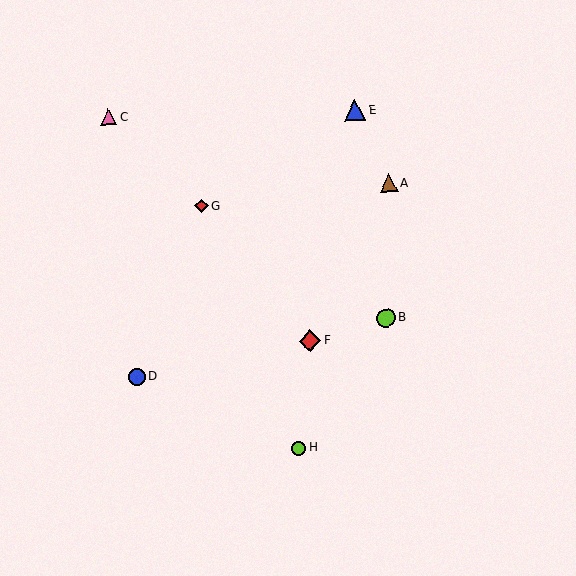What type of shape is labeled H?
Shape H is a lime circle.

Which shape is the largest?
The red diamond (labeled F) is the largest.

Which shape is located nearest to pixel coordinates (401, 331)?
The lime circle (labeled B) at (386, 318) is nearest to that location.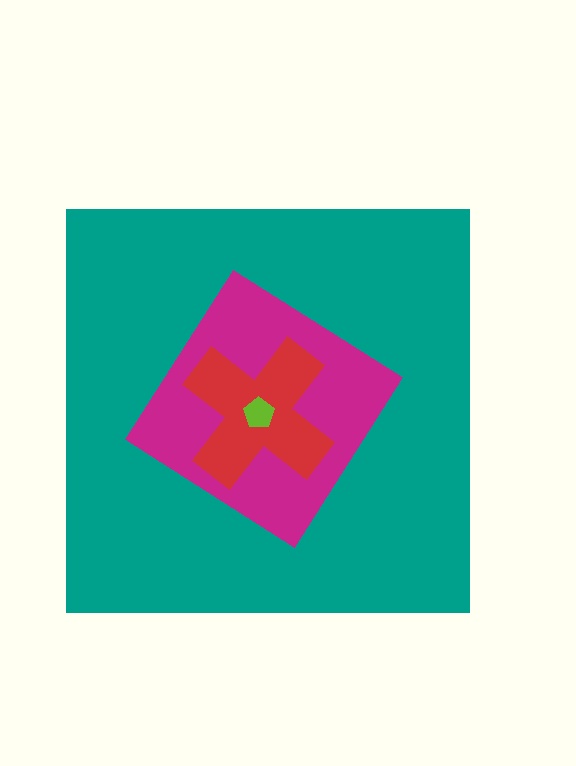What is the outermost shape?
The teal square.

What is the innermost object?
The lime pentagon.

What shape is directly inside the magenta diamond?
The red cross.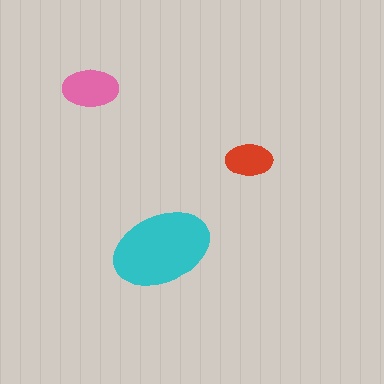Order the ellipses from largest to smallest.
the cyan one, the pink one, the red one.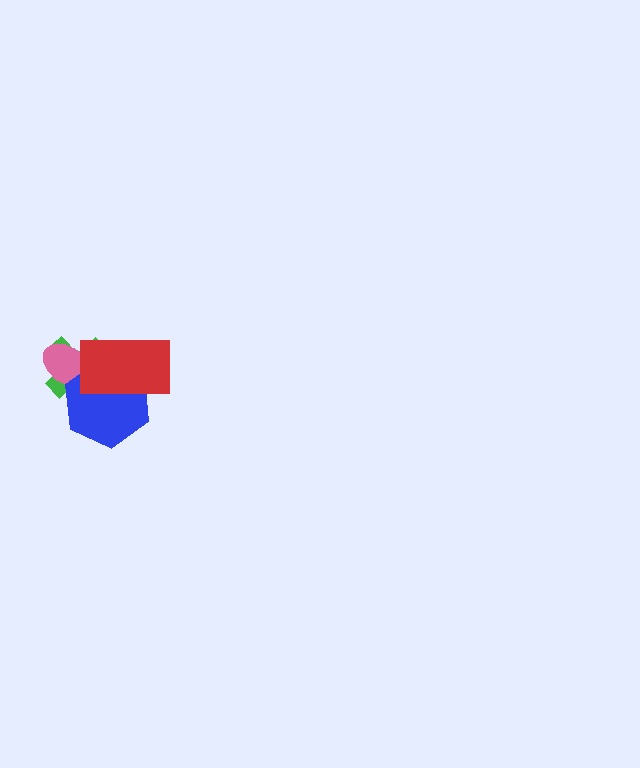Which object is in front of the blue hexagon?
The red rectangle is in front of the blue hexagon.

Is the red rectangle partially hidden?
No, no other shape covers it.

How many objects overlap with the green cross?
3 objects overlap with the green cross.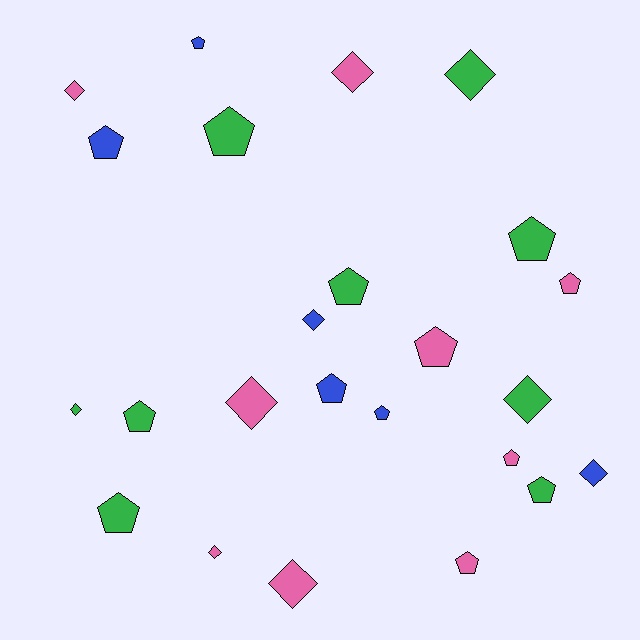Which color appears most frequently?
Pink, with 9 objects.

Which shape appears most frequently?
Pentagon, with 14 objects.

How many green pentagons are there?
There are 6 green pentagons.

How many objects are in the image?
There are 24 objects.